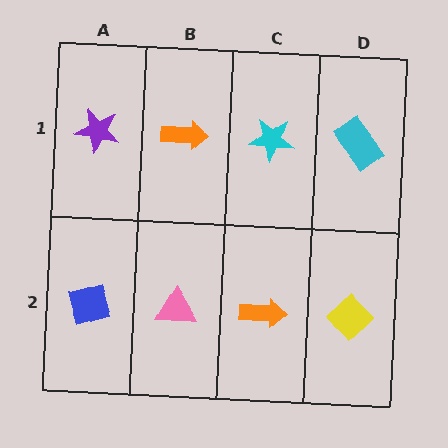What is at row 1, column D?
A cyan rectangle.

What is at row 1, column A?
A purple star.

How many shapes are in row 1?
4 shapes.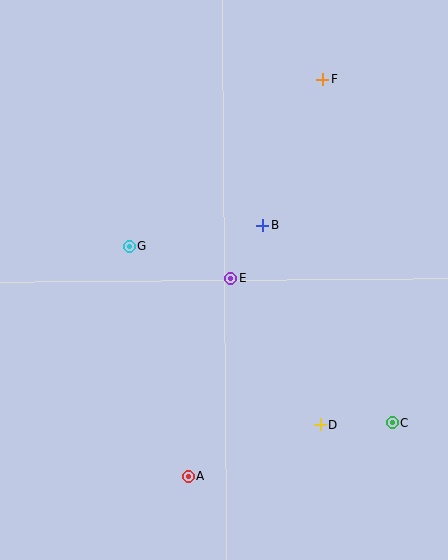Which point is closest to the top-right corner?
Point F is closest to the top-right corner.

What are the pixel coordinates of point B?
Point B is at (262, 225).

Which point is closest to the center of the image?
Point E at (231, 278) is closest to the center.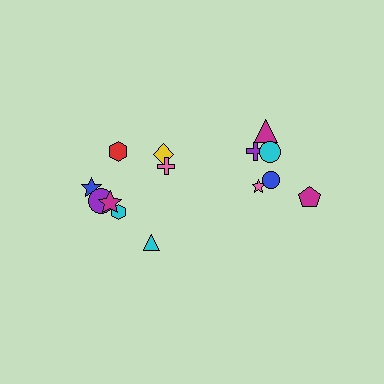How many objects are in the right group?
There are 6 objects.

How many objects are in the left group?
There are 8 objects.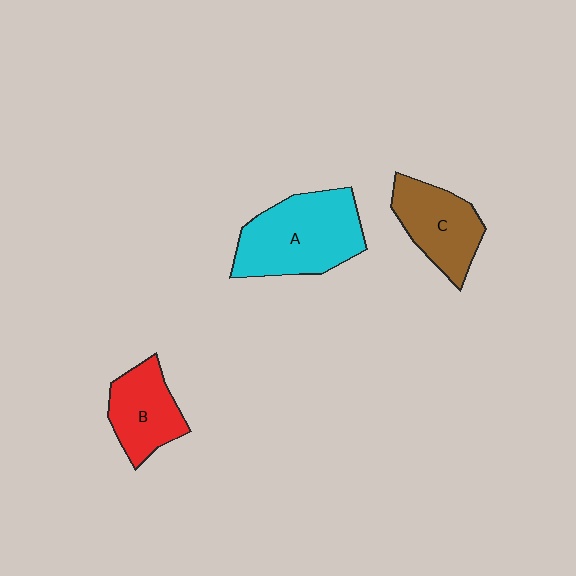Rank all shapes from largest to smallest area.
From largest to smallest: A (cyan), C (brown), B (red).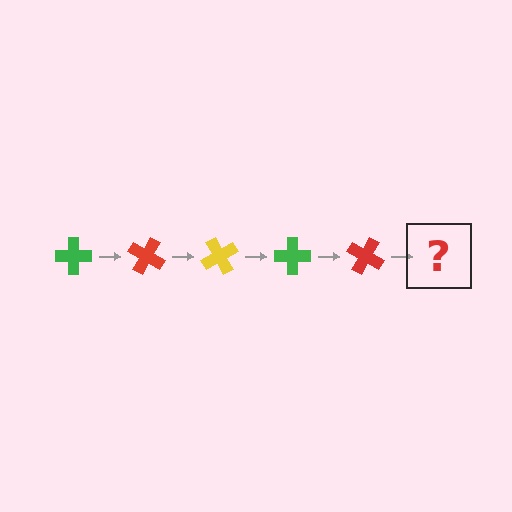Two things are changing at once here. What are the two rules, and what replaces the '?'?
The two rules are that it rotates 30 degrees each step and the color cycles through green, red, and yellow. The '?' should be a yellow cross, rotated 150 degrees from the start.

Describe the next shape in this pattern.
It should be a yellow cross, rotated 150 degrees from the start.